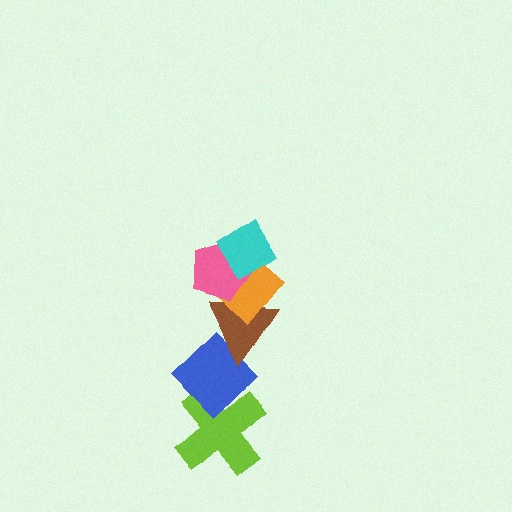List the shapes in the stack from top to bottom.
From top to bottom: the cyan diamond, the pink pentagon, the orange diamond, the brown triangle, the blue diamond, the lime cross.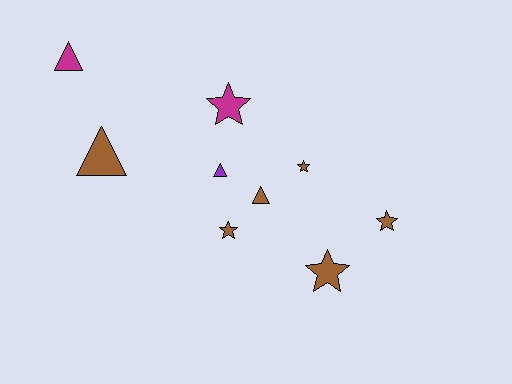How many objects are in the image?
There are 9 objects.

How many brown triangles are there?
There are 2 brown triangles.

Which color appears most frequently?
Brown, with 6 objects.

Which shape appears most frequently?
Star, with 5 objects.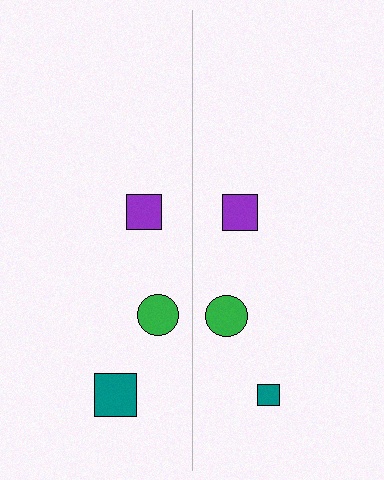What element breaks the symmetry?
The teal square on the right side has a different size than its mirror counterpart.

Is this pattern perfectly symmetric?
No, the pattern is not perfectly symmetric. The teal square on the right side has a different size than its mirror counterpart.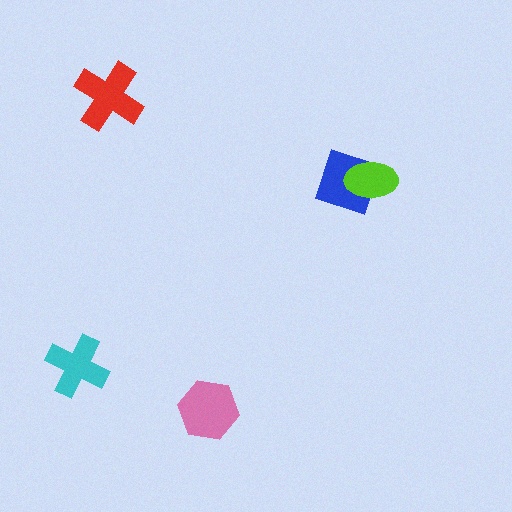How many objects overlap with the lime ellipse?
1 object overlaps with the lime ellipse.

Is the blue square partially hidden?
Yes, it is partially covered by another shape.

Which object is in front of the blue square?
The lime ellipse is in front of the blue square.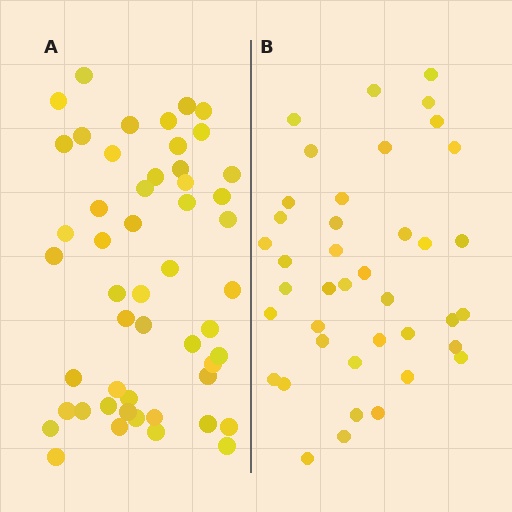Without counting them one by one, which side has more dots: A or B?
Region A (the left region) has more dots.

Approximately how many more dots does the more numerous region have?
Region A has roughly 12 or so more dots than region B.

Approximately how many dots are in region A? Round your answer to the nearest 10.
About 50 dots. (The exact count is 51, which rounds to 50.)